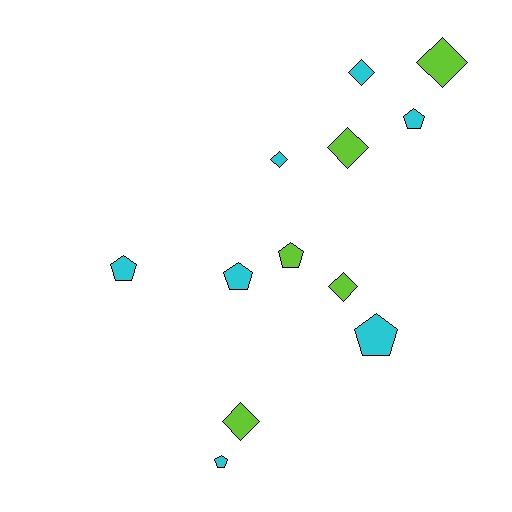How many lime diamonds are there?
There are 4 lime diamonds.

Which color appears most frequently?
Cyan, with 7 objects.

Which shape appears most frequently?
Diamond, with 6 objects.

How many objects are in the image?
There are 12 objects.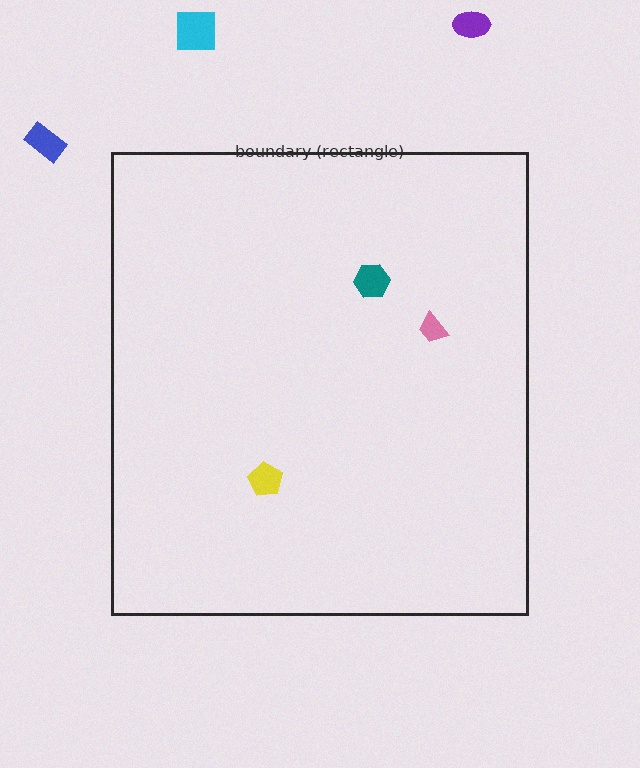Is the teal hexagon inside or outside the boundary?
Inside.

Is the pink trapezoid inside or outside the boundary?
Inside.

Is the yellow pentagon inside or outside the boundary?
Inside.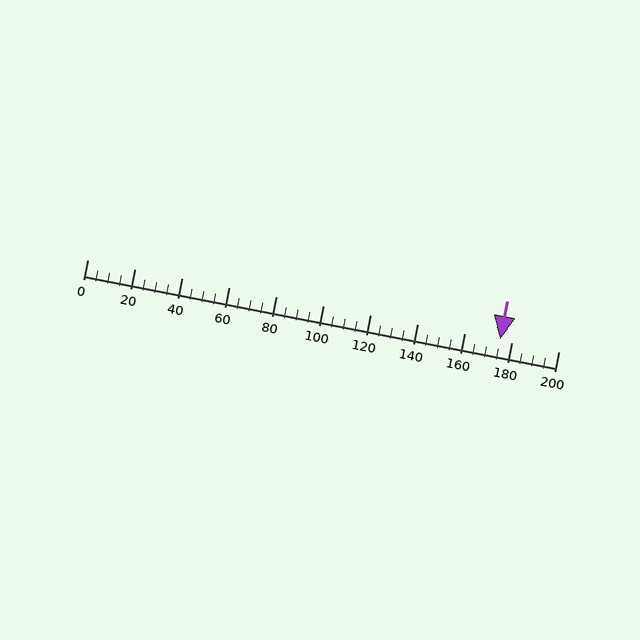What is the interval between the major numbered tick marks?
The major tick marks are spaced 20 units apart.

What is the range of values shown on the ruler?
The ruler shows values from 0 to 200.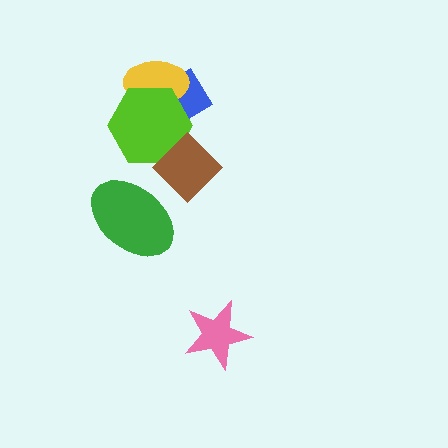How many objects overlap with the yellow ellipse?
2 objects overlap with the yellow ellipse.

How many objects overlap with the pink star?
0 objects overlap with the pink star.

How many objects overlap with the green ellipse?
0 objects overlap with the green ellipse.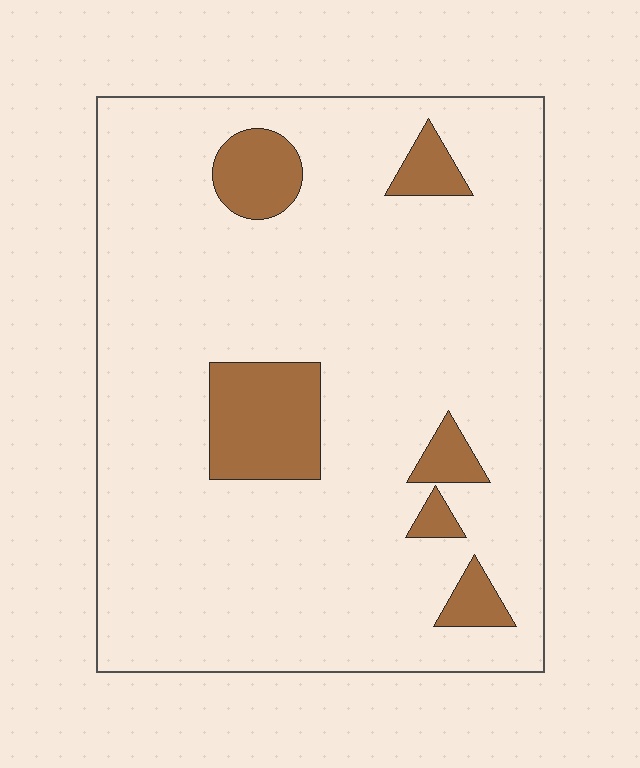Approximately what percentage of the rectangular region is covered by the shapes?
Approximately 10%.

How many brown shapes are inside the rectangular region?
6.